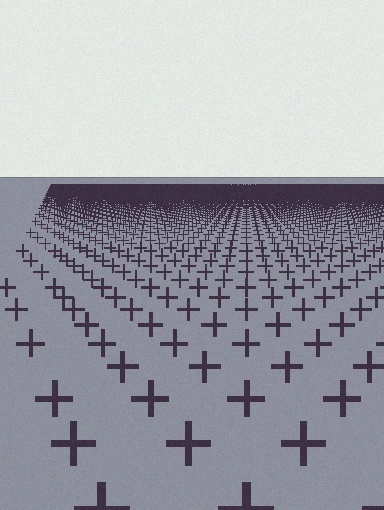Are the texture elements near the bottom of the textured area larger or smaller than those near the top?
Larger. Near the bottom, elements are closer to the viewer and appear at a bigger on-screen size.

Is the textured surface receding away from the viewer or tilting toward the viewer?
The surface is receding away from the viewer. Texture elements get smaller and denser toward the top.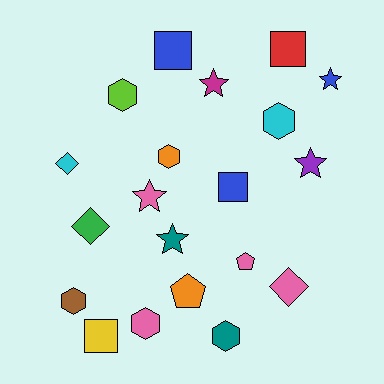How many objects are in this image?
There are 20 objects.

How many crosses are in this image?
There are no crosses.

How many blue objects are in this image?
There are 3 blue objects.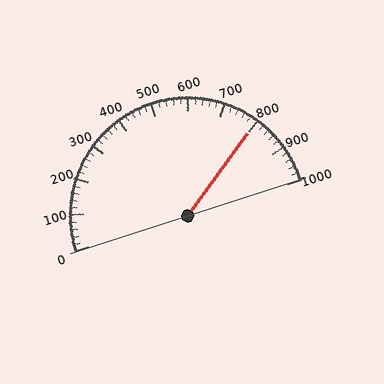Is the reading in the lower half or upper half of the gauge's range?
The reading is in the upper half of the range (0 to 1000).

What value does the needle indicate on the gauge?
The needle indicates approximately 800.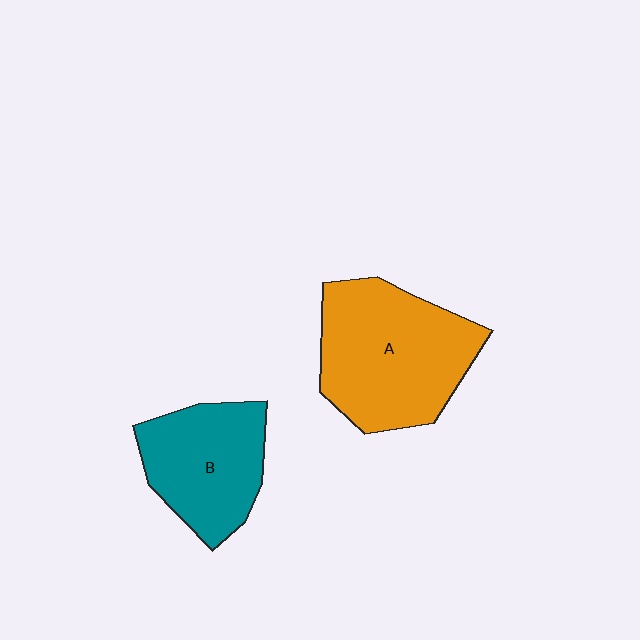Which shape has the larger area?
Shape A (orange).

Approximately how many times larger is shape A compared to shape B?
Approximately 1.4 times.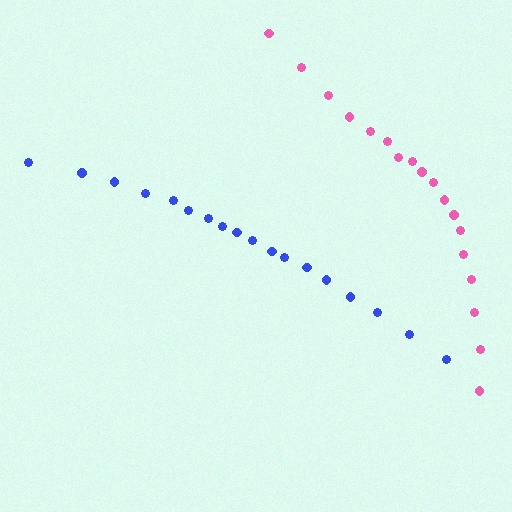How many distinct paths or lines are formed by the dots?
There are 2 distinct paths.